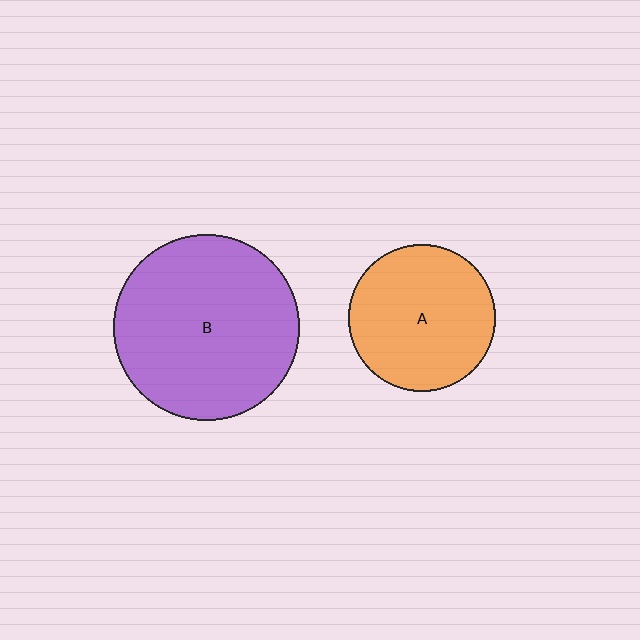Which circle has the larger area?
Circle B (purple).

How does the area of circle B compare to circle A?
Approximately 1.6 times.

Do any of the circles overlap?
No, none of the circles overlap.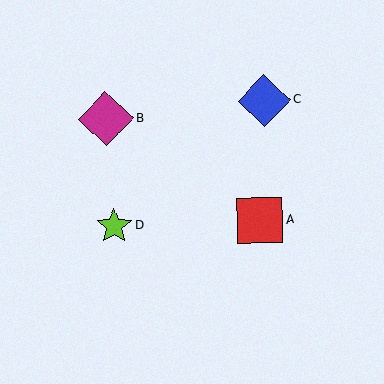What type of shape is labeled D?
Shape D is a lime star.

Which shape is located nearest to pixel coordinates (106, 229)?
The lime star (labeled D) at (114, 226) is nearest to that location.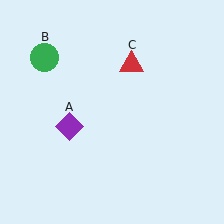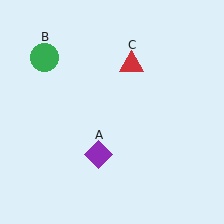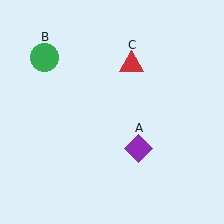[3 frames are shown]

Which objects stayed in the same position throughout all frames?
Green circle (object B) and red triangle (object C) remained stationary.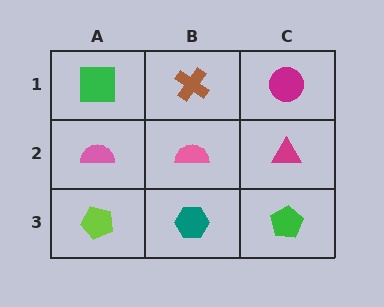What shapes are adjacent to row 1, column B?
A pink semicircle (row 2, column B), a green square (row 1, column A), a magenta circle (row 1, column C).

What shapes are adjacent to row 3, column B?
A pink semicircle (row 2, column B), a lime pentagon (row 3, column A), a green pentagon (row 3, column C).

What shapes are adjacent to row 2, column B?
A brown cross (row 1, column B), a teal hexagon (row 3, column B), a pink semicircle (row 2, column A), a magenta triangle (row 2, column C).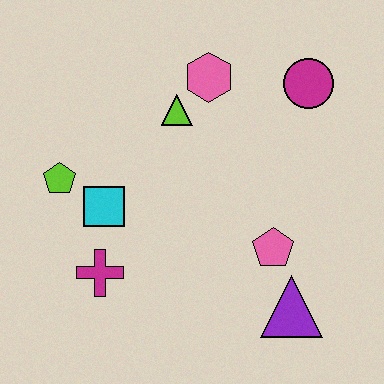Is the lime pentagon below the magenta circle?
Yes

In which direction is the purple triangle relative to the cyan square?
The purple triangle is to the right of the cyan square.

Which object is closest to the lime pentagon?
The cyan square is closest to the lime pentagon.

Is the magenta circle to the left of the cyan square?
No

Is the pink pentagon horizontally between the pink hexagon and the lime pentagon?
No